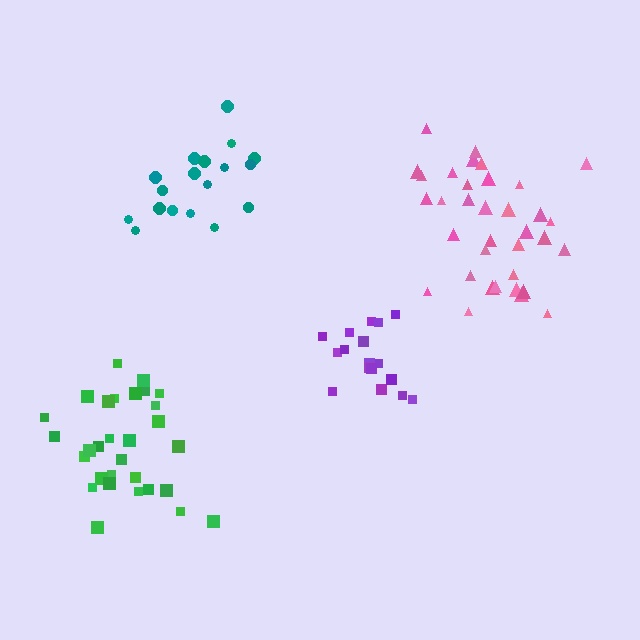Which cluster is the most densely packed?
Pink.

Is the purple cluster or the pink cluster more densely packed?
Pink.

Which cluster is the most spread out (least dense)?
Purple.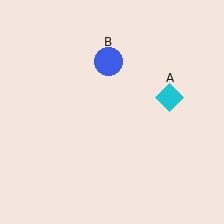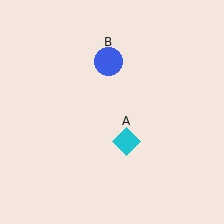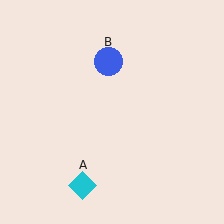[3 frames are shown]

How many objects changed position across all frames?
1 object changed position: cyan diamond (object A).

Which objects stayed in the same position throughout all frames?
Blue circle (object B) remained stationary.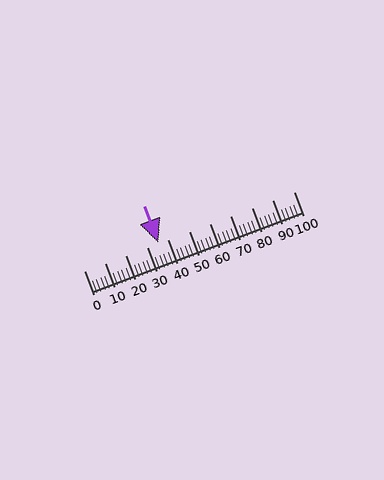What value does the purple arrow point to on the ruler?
The purple arrow points to approximately 35.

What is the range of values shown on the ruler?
The ruler shows values from 0 to 100.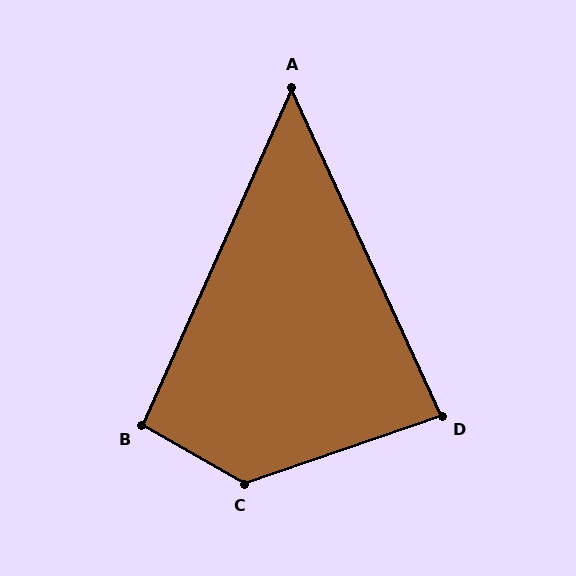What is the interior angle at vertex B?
Approximately 96 degrees (obtuse).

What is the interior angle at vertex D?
Approximately 84 degrees (acute).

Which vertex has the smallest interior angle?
A, at approximately 49 degrees.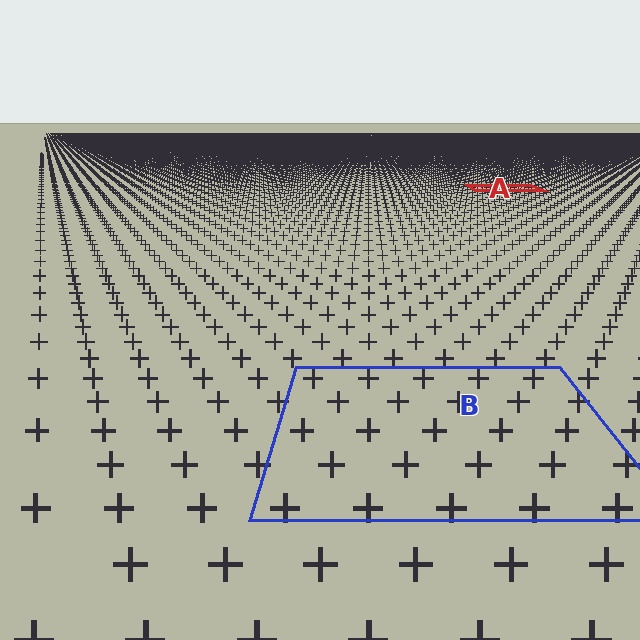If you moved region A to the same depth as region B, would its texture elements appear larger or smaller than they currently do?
They would appear larger. At a closer depth, the same texture elements are projected at a bigger on-screen size.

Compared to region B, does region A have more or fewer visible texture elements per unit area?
Region A has more texture elements per unit area — they are packed more densely because it is farther away.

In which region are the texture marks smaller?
The texture marks are smaller in region A, because it is farther away.